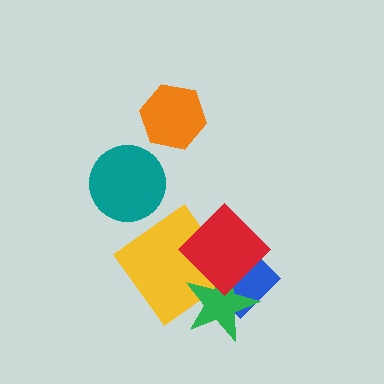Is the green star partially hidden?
Yes, it is partially covered by another shape.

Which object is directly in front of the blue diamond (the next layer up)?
The yellow diamond is directly in front of the blue diamond.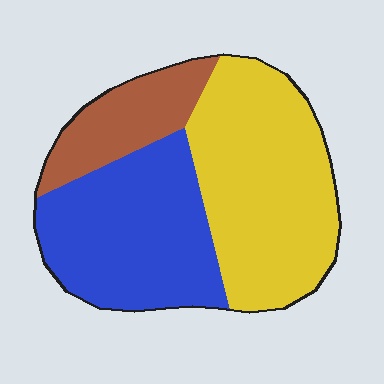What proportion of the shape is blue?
Blue covers about 40% of the shape.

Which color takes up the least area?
Brown, at roughly 15%.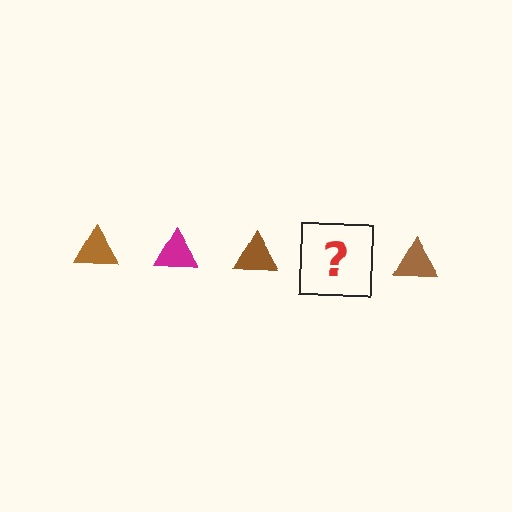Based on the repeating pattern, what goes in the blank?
The blank should be a magenta triangle.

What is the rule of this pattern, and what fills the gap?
The rule is that the pattern cycles through brown, magenta triangles. The gap should be filled with a magenta triangle.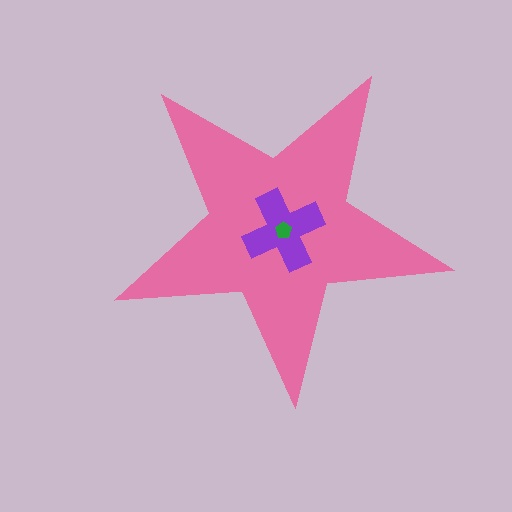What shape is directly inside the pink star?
The purple cross.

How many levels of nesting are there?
3.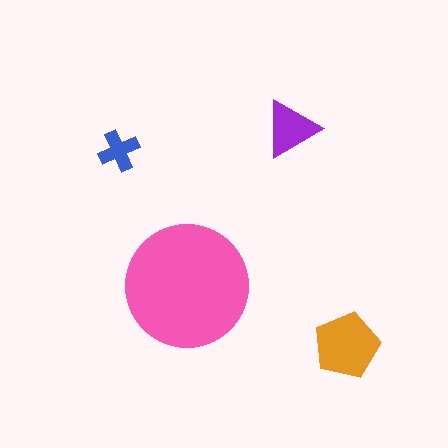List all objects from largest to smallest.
The pink circle, the orange pentagon, the purple triangle, the blue cross.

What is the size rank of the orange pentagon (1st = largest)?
2nd.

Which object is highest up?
The purple triangle is topmost.